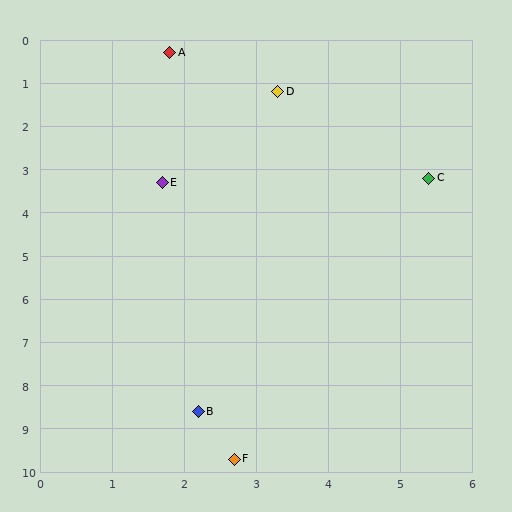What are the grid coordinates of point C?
Point C is at approximately (5.4, 3.2).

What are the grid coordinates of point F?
Point F is at approximately (2.7, 9.7).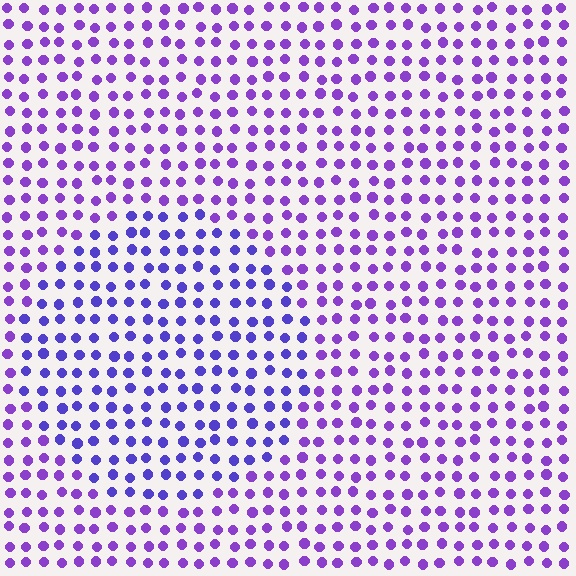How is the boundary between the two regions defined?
The boundary is defined purely by a slight shift in hue (about 25 degrees). Spacing, size, and orientation are identical on both sides.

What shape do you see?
I see a circle.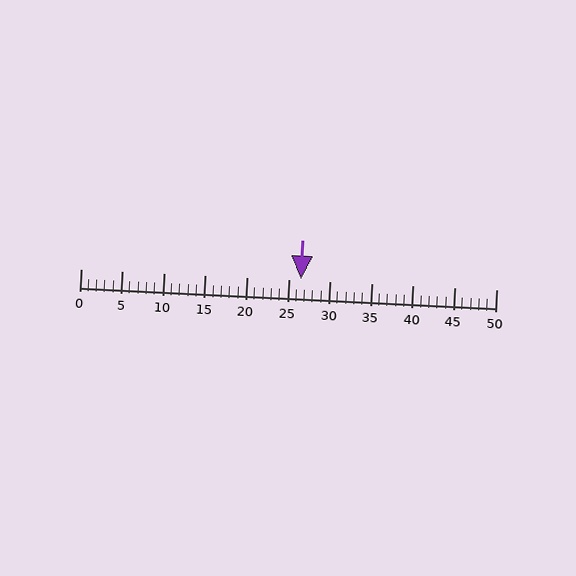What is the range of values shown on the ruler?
The ruler shows values from 0 to 50.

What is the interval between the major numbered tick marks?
The major tick marks are spaced 5 units apart.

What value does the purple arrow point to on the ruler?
The purple arrow points to approximately 26.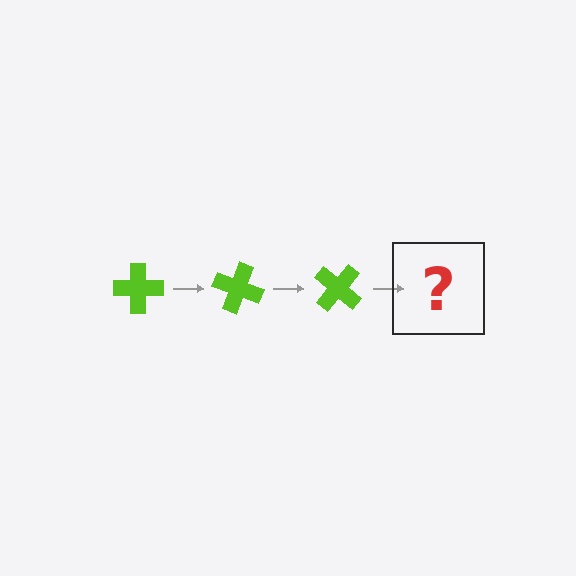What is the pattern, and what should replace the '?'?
The pattern is that the cross rotates 20 degrees each step. The '?' should be a lime cross rotated 60 degrees.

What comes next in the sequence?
The next element should be a lime cross rotated 60 degrees.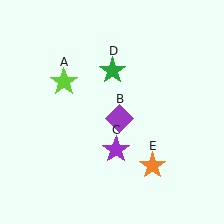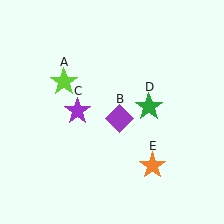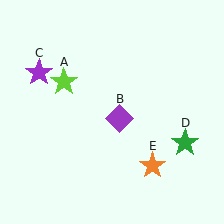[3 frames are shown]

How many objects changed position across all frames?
2 objects changed position: purple star (object C), green star (object D).